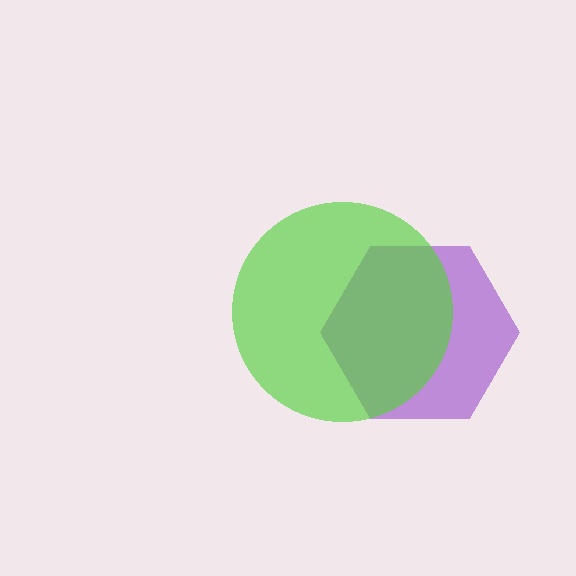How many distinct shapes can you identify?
There are 2 distinct shapes: a purple hexagon, a lime circle.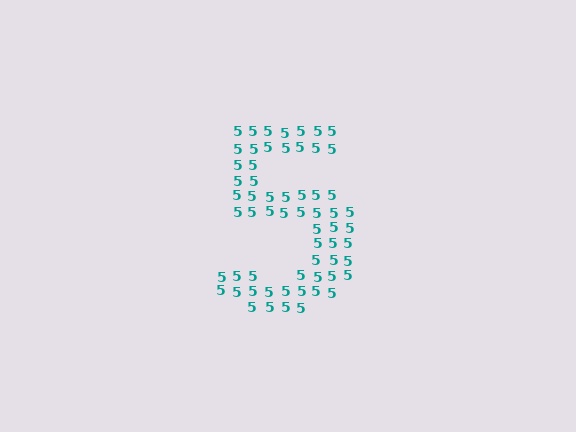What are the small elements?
The small elements are digit 5's.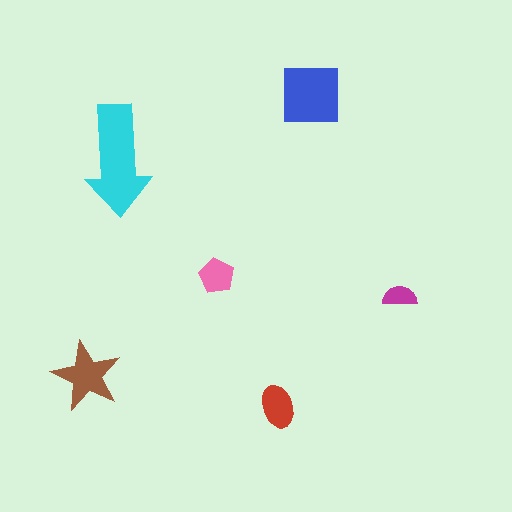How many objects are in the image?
There are 6 objects in the image.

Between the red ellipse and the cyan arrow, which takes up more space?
The cyan arrow.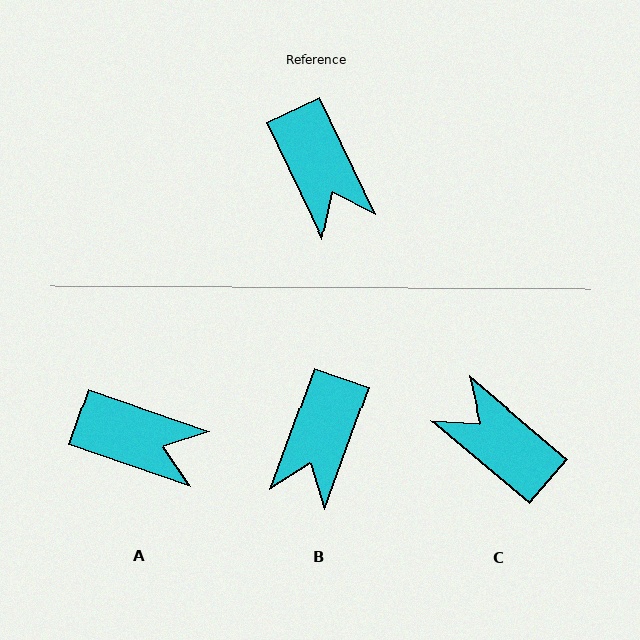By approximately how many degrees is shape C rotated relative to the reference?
Approximately 156 degrees clockwise.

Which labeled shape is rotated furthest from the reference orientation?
C, about 156 degrees away.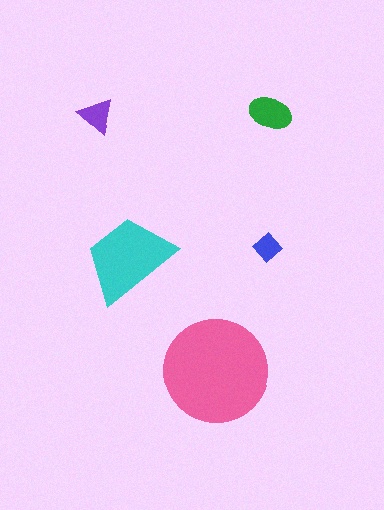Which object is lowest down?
The pink circle is bottommost.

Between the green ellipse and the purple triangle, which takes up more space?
The green ellipse.